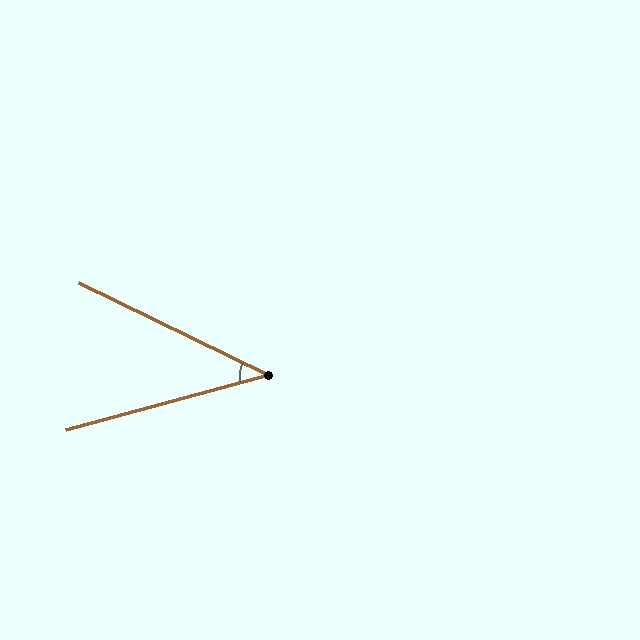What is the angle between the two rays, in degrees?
Approximately 41 degrees.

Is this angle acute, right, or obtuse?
It is acute.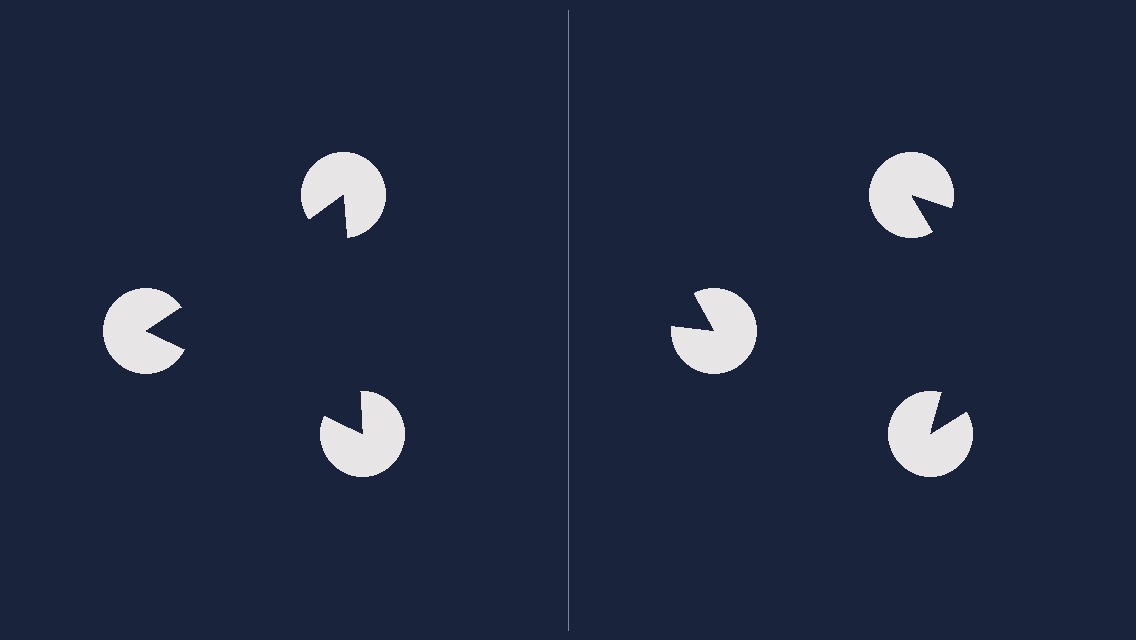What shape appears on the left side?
An illusory triangle.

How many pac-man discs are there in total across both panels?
6 — 3 on each side.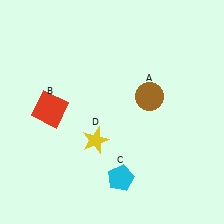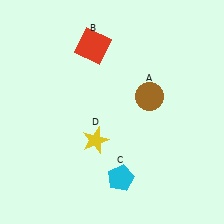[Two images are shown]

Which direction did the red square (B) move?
The red square (B) moved up.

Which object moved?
The red square (B) moved up.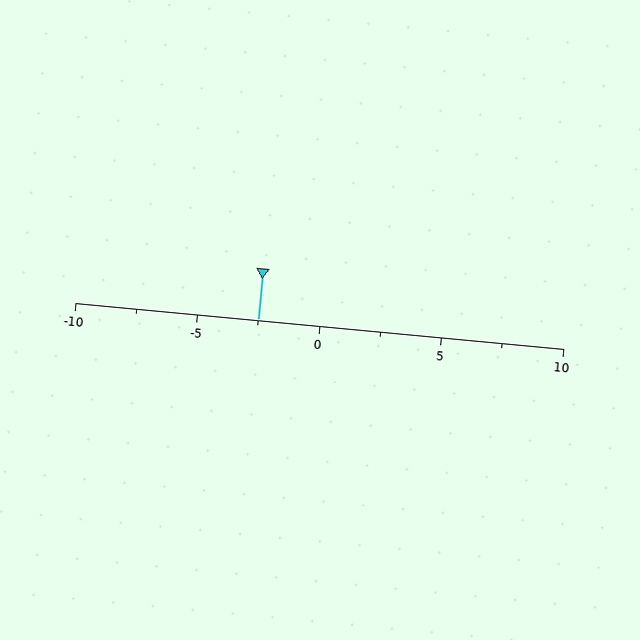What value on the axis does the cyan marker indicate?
The marker indicates approximately -2.5.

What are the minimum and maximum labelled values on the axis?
The axis runs from -10 to 10.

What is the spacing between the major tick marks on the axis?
The major ticks are spaced 5 apart.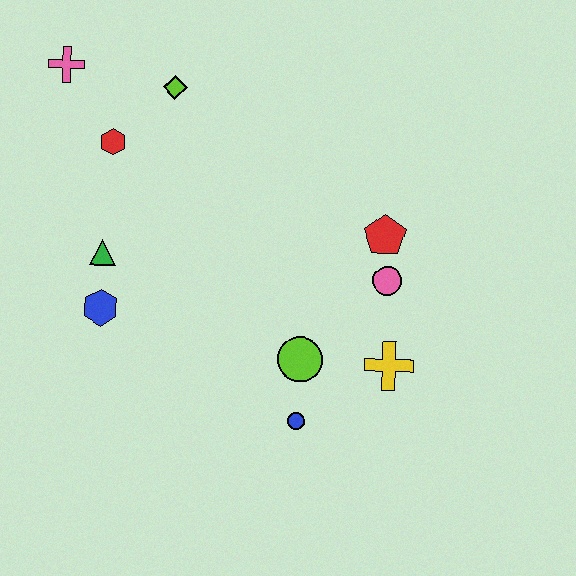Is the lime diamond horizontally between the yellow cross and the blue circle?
No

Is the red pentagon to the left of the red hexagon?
No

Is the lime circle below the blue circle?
No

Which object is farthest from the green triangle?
The yellow cross is farthest from the green triangle.